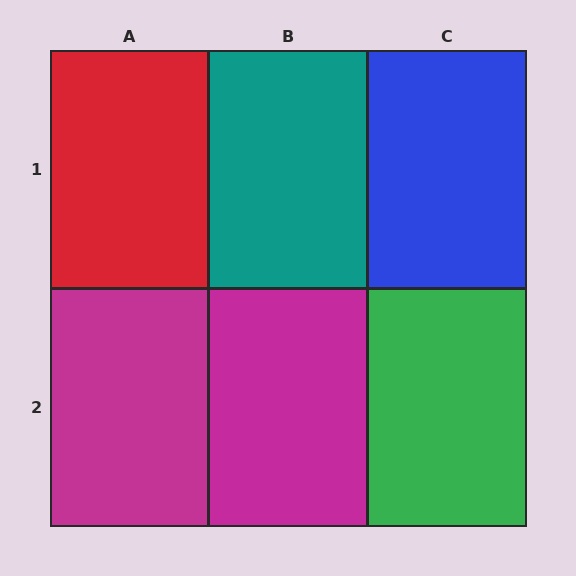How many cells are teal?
1 cell is teal.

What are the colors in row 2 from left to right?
Magenta, magenta, green.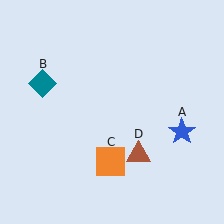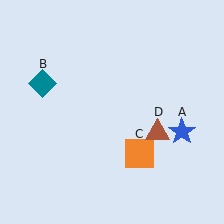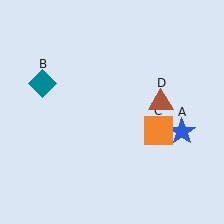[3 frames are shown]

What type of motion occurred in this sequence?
The orange square (object C), brown triangle (object D) rotated counterclockwise around the center of the scene.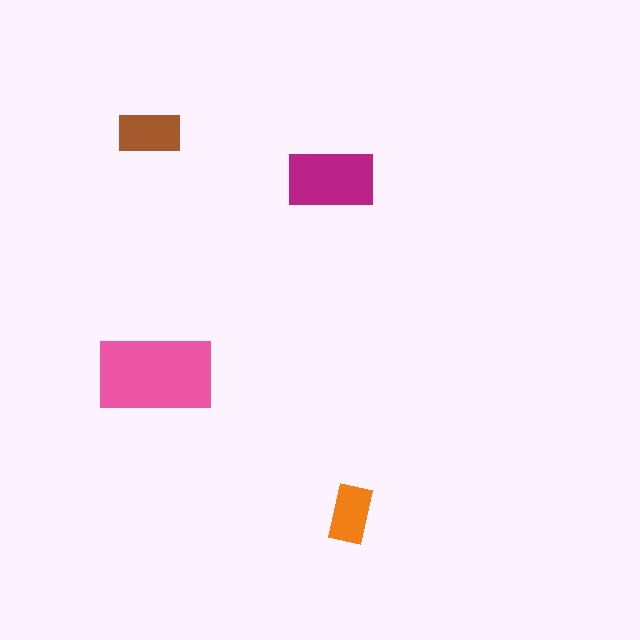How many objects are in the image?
There are 4 objects in the image.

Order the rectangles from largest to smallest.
the pink one, the magenta one, the brown one, the orange one.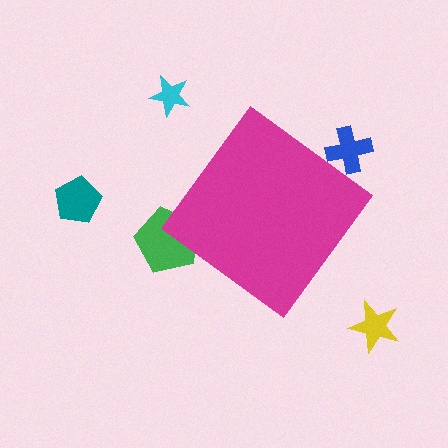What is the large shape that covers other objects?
A magenta diamond.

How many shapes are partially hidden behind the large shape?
2 shapes are partially hidden.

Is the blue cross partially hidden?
Yes, the blue cross is partially hidden behind the magenta diamond.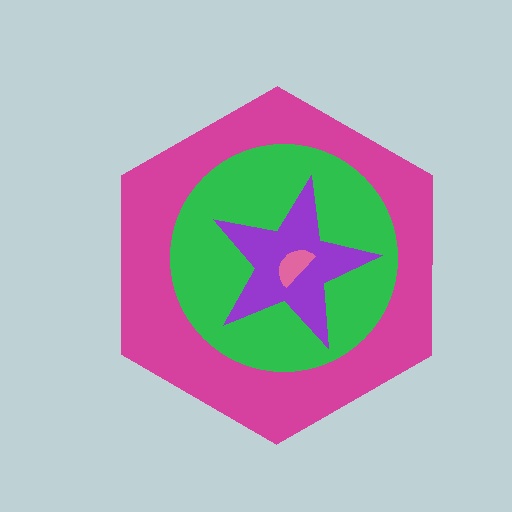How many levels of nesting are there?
4.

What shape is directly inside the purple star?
The pink semicircle.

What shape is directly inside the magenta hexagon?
The green circle.